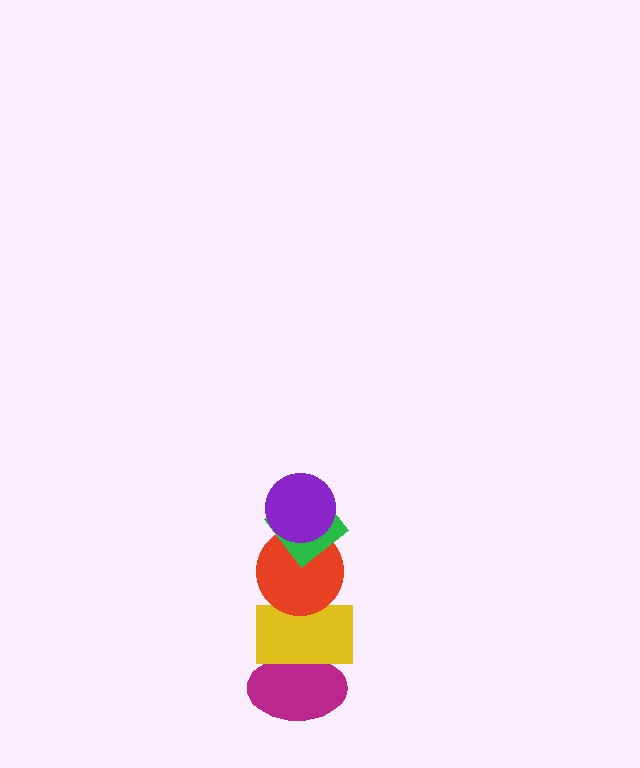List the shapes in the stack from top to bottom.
From top to bottom: the purple circle, the green diamond, the red circle, the yellow rectangle, the magenta ellipse.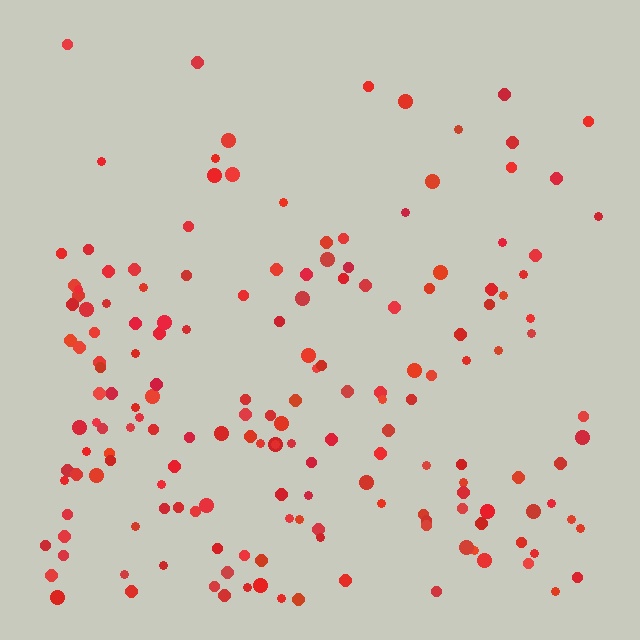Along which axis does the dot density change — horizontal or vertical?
Vertical.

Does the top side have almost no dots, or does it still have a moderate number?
Still a moderate number, just noticeably fewer than the bottom.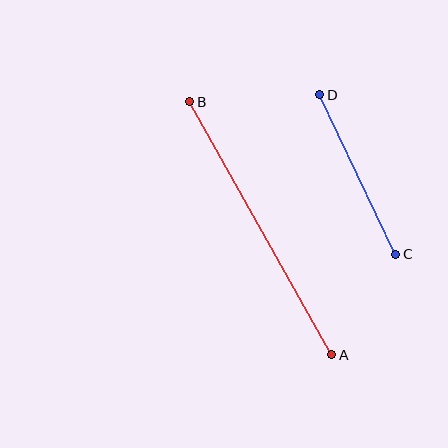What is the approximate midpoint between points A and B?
The midpoint is at approximately (261, 228) pixels.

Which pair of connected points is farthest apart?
Points A and B are farthest apart.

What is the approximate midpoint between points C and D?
The midpoint is at approximately (358, 174) pixels.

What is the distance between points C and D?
The distance is approximately 177 pixels.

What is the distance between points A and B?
The distance is approximately 290 pixels.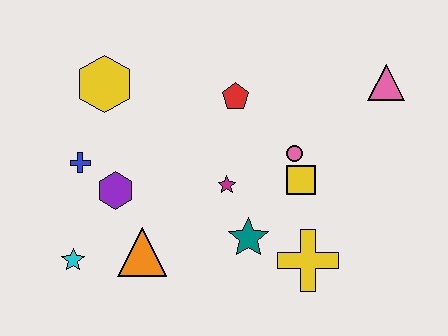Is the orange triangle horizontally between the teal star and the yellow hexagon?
Yes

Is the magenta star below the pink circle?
Yes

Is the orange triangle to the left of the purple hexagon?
No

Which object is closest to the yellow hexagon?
The blue cross is closest to the yellow hexagon.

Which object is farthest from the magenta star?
The pink triangle is farthest from the magenta star.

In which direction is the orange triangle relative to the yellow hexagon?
The orange triangle is below the yellow hexagon.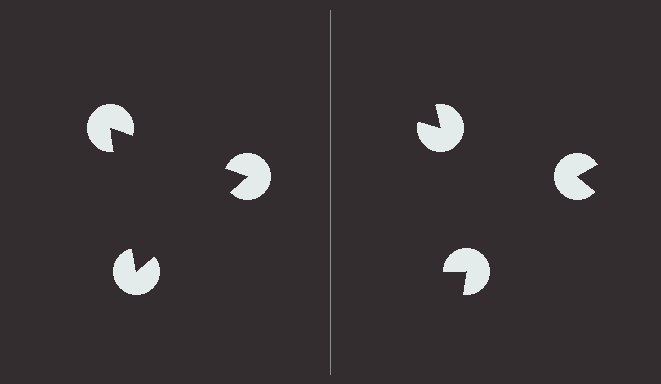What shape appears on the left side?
An illusory triangle.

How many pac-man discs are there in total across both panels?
6 — 3 on each side.